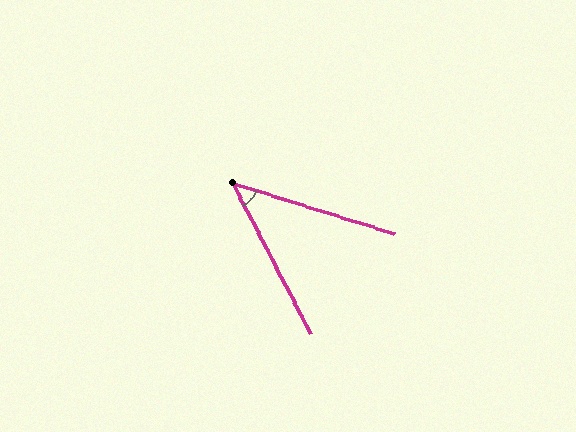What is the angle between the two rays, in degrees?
Approximately 45 degrees.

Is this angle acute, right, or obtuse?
It is acute.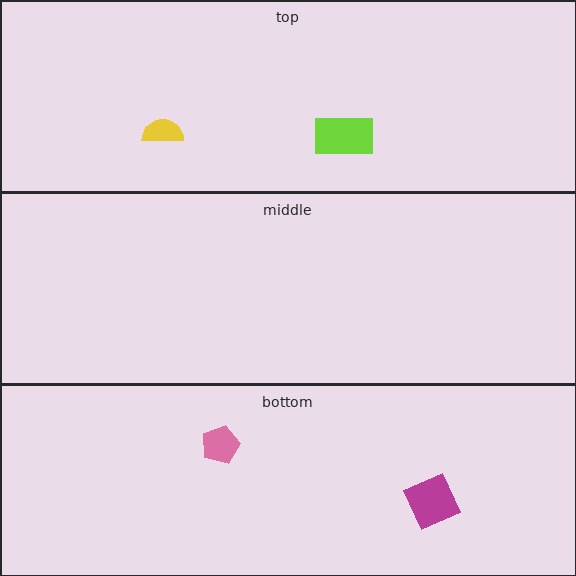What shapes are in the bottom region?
The pink pentagon, the magenta diamond.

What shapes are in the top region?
The yellow semicircle, the lime rectangle.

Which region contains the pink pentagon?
The bottom region.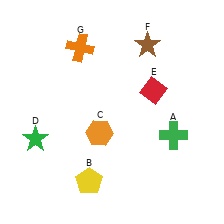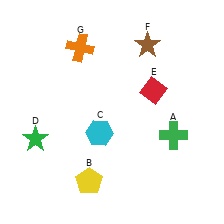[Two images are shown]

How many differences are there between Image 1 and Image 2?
There is 1 difference between the two images.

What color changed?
The hexagon (C) changed from orange in Image 1 to cyan in Image 2.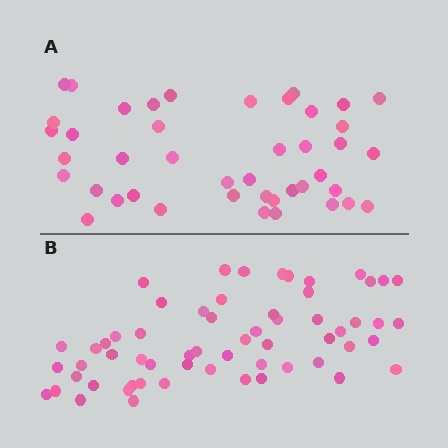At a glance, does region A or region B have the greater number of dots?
Region B (the bottom region) has more dots.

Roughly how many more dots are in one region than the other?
Region B has approximately 15 more dots than region A.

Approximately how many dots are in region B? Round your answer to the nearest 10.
About 60 dots.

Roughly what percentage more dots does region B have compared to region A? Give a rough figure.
About 40% more.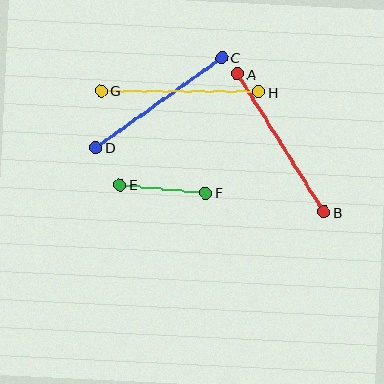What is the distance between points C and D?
The distance is approximately 155 pixels.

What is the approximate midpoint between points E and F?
The midpoint is at approximately (163, 189) pixels.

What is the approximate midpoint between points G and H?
The midpoint is at approximately (180, 91) pixels.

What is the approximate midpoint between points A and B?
The midpoint is at approximately (281, 143) pixels.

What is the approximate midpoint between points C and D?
The midpoint is at approximately (159, 102) pixels.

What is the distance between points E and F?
The distance is approximately 86 pixels.